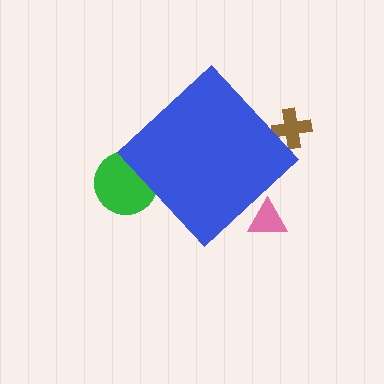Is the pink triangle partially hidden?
Yes, the pink triangle is partially hidden behind the blue diamond.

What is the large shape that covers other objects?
A blue diamond.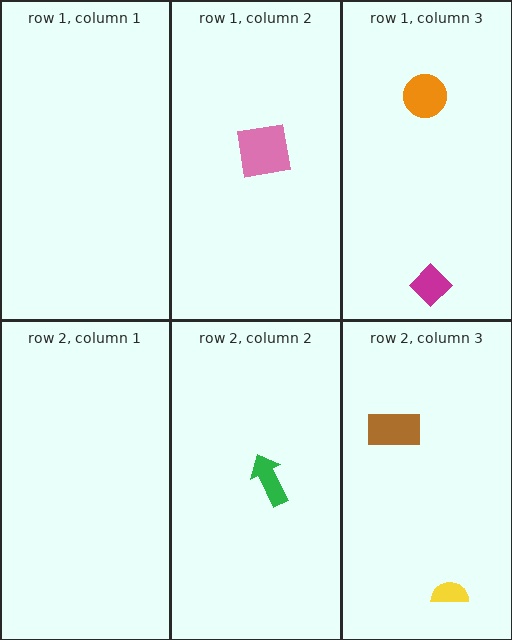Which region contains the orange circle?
The row 1, column 3 region.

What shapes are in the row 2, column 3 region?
The yellow semicircle, the brown rectangle.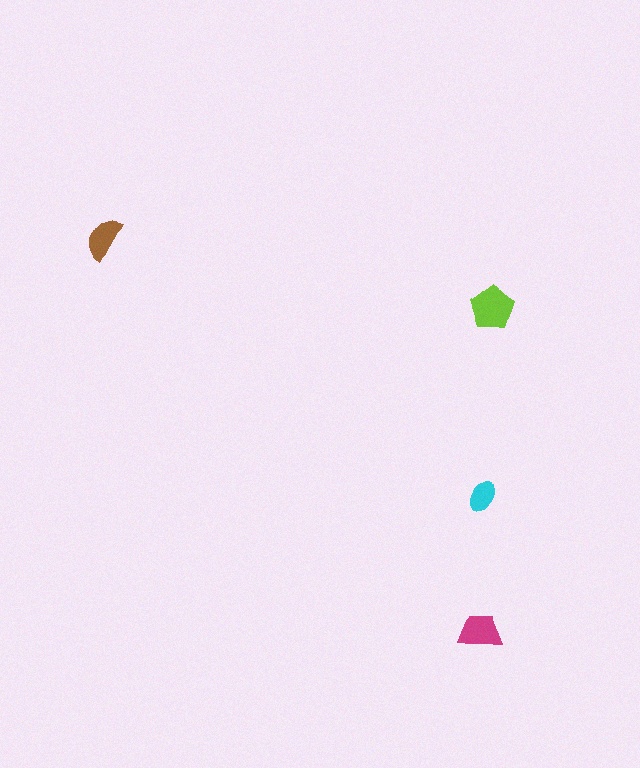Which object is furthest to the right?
The magenta trapezoid is rightmost.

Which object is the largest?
The lime pentagon.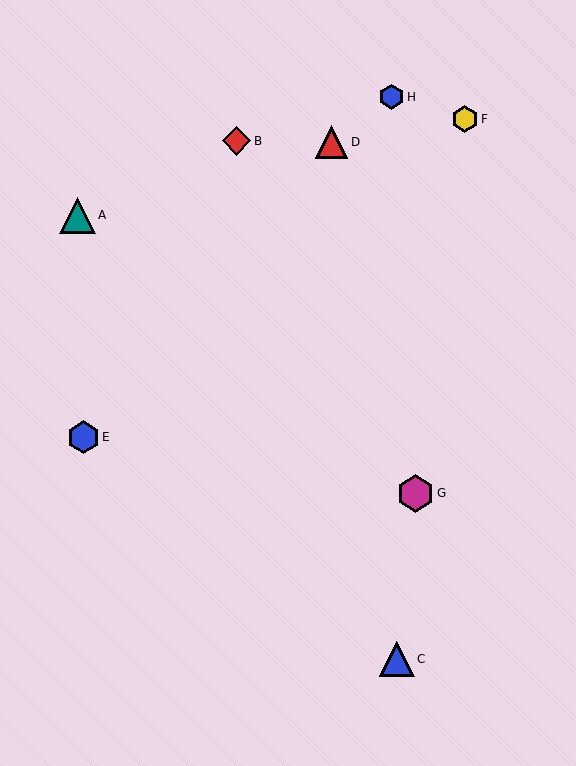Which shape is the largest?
The magenta hexagon (labeled G) is the largest.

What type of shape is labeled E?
Shape E is a blue hexagon.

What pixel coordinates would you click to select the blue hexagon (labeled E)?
Click at (83, 437) to select the blue hexagon E.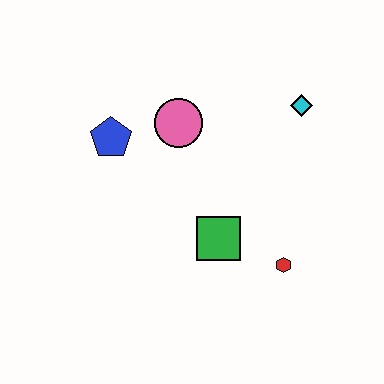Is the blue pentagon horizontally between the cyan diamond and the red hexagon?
No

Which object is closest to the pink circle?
The blue pentagon is closest to the pink circle.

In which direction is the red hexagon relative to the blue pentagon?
The red hexagon is to the right of the blue pentagon.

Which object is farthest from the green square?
The cyan diamond is farthest from the green square.